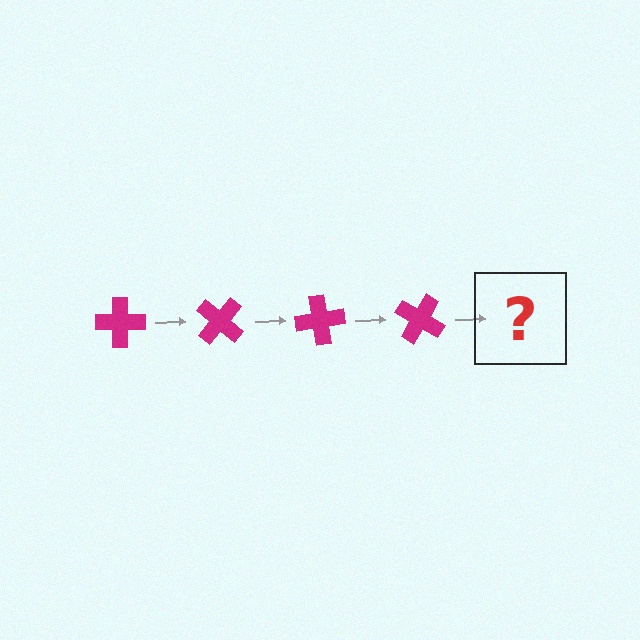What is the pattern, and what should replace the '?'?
The pattern is that the cross rotates 40 degrees each step. The '?' should be a magenta cross rotated 160 degrees.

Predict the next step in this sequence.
The next step is a magenta cross rotated 160 degrees.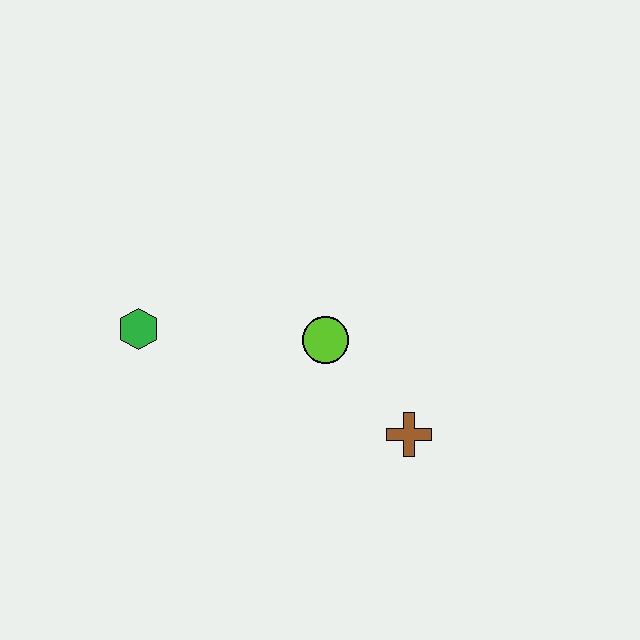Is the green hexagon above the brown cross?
Yes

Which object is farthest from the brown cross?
The green hexagon is farthest from the brown cross.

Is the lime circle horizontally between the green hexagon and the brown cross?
Yes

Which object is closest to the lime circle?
The brown cross is closest to the lime circle.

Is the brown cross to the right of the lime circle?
Yes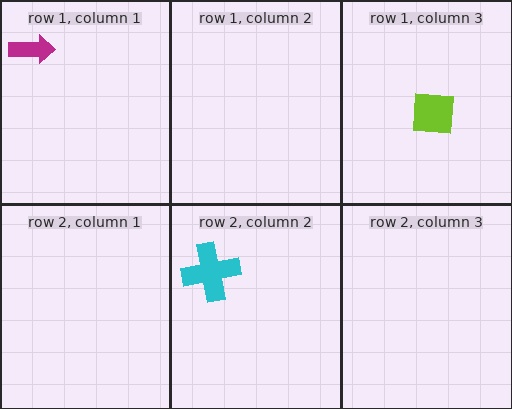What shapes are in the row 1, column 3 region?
The lime square.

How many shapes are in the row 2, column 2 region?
1.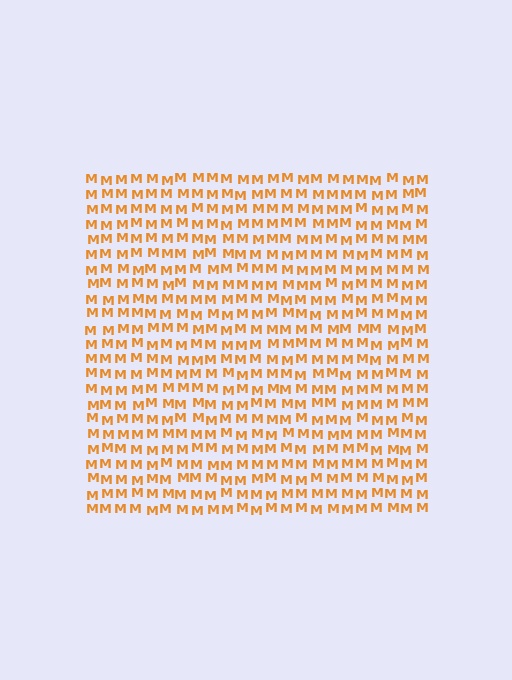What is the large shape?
The large shape is a square.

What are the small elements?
The small elements are letter M's.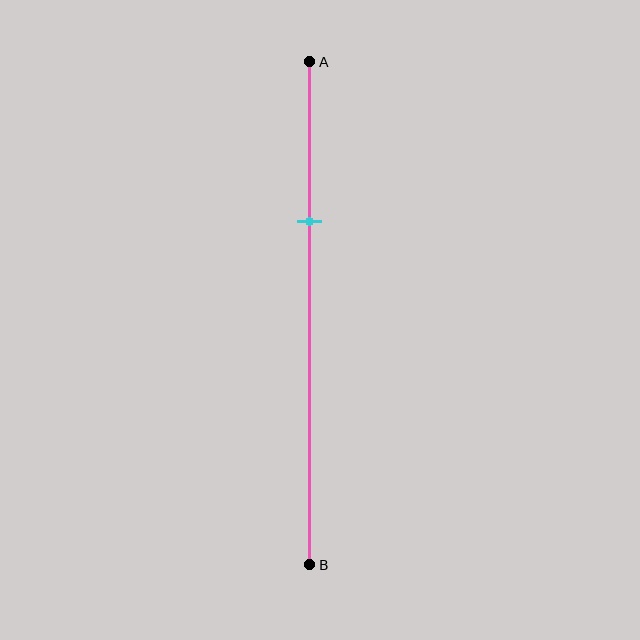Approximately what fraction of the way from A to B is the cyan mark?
The cyan mark is approximately 30% of the way from A to B.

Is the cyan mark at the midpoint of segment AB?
No, the mark is at about 30% from A, not at the 50% midpoint.